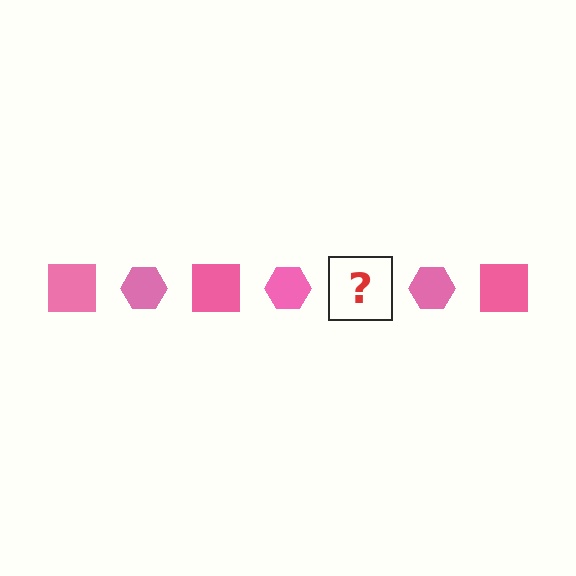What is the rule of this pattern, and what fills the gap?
The rule is that the pattern cycles through square, hexagon shapes in pink. The gap should be filled with a pink square.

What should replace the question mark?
The question mark should be replaced with a pink square.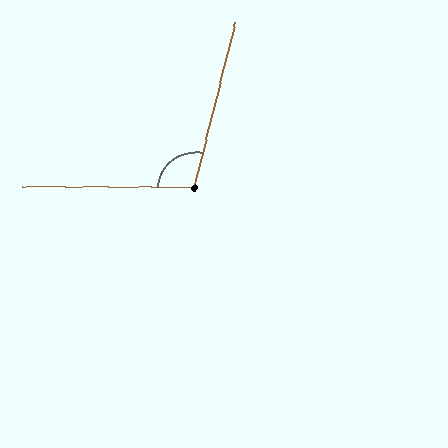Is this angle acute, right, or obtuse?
It is obtuse.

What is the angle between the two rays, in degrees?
Approximately 103 degrees.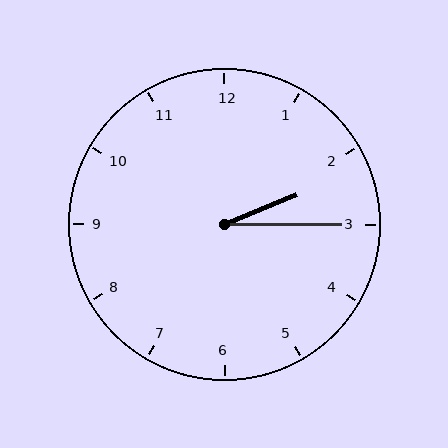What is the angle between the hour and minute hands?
Approximately 22 degrees.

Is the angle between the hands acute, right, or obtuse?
It is acute.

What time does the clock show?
2:15.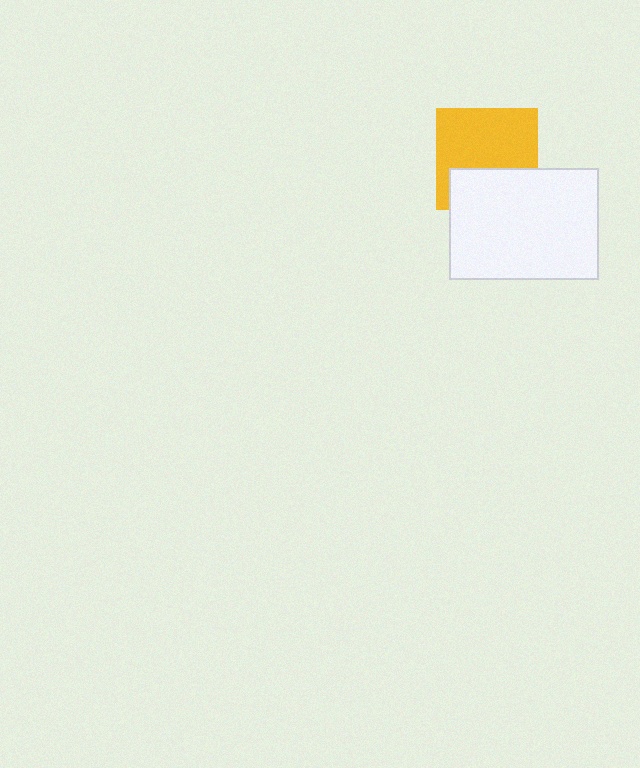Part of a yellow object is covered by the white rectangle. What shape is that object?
It is a square.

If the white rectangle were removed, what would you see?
You would see the complete yellow square.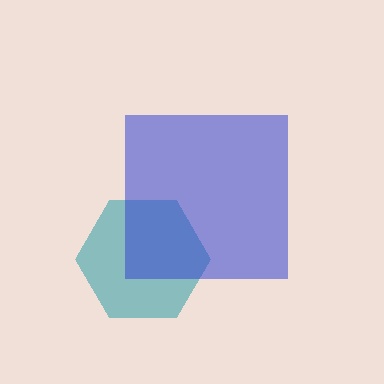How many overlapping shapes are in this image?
There are 2 overlapping shapes in the image.